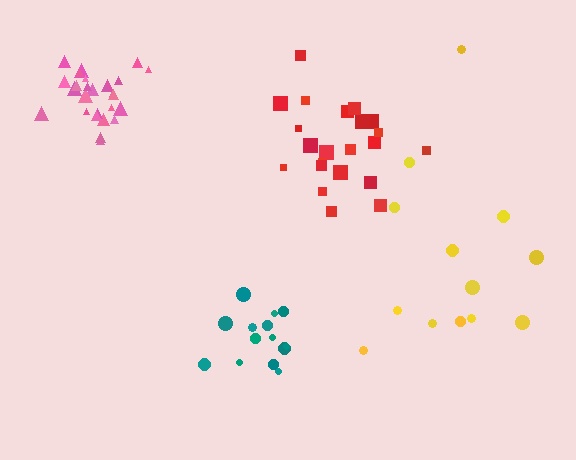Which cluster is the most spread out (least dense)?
Yellow.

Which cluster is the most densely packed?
Pink.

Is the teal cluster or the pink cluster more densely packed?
Pink.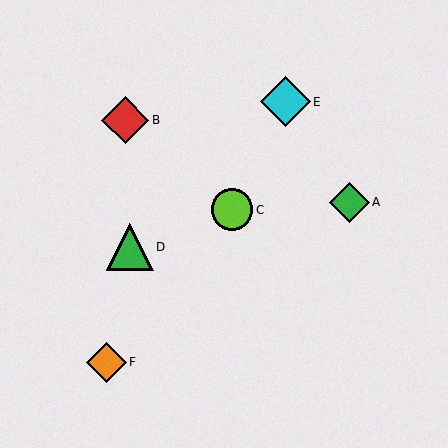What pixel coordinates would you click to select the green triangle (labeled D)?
Click at (130, 247) to select the green triangle D.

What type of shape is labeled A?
Shape A is a green diamond.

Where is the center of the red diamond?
The center of the red diamond is at (125, 120).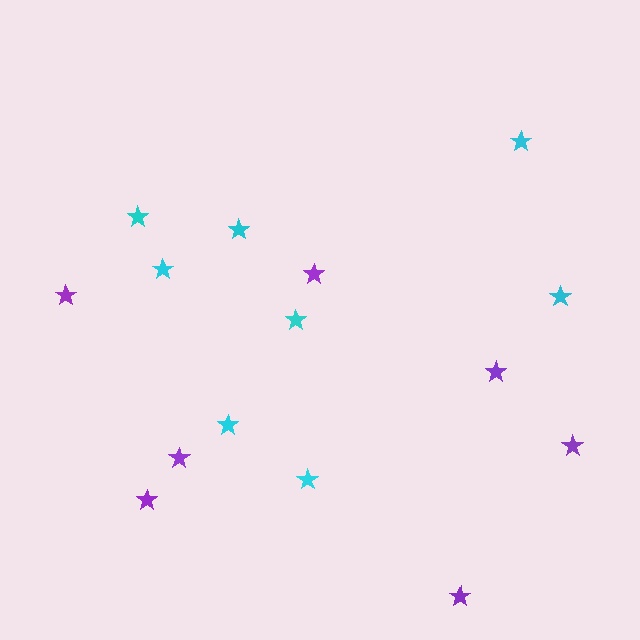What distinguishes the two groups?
There are 2 groups: one group of purple stars (7) and one group of cyan stars (8).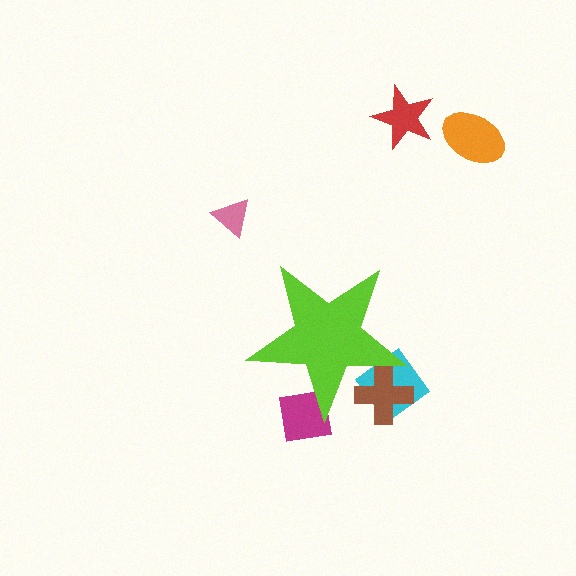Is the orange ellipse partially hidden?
No, the orange ellipse is fully visible.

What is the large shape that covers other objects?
A lime star.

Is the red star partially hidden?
No, the red star is fully visible.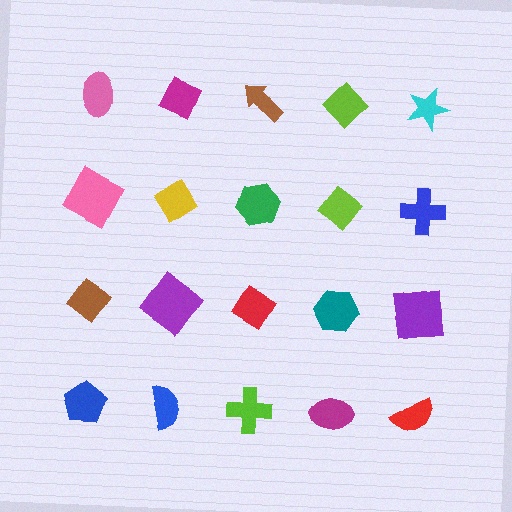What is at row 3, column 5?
A purple square.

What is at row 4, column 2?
A blue semicircle.